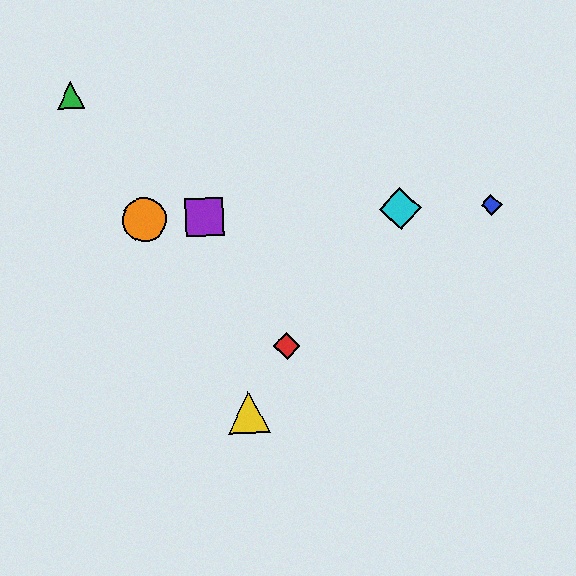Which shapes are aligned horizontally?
The blue diamond, the purple square, the orange circle, the cyan diamond are aligned horizontally.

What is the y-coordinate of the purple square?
The purple square is at y≈217.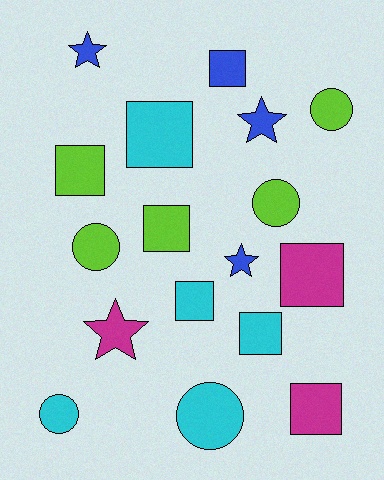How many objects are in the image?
There are 17 objects.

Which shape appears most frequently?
Square, with 8 objects.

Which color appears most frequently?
Cyan, with 5 objects.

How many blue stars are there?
There are 3 blue stars.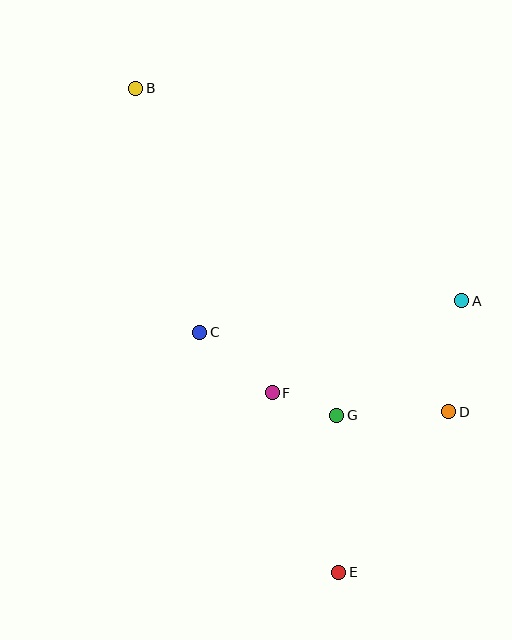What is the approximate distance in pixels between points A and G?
The distance between A and G is approximately 170 pixels.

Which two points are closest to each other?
Points F and G are closest to each other.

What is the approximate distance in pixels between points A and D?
The distance between A and D is approximately 112 pixels.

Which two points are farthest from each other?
Points B and E are farthest from each other.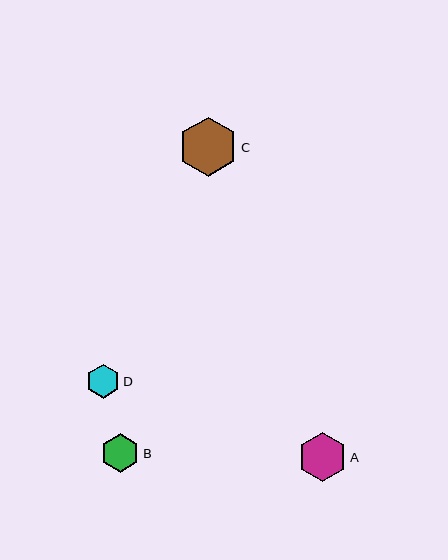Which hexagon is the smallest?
Hexagon D is the smallest with a size of approximately 33 pixels.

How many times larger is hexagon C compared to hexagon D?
Hexagon C is approximately 1.8 times the size of hexagon D.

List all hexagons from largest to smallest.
From largest to smallest: C, A, B, D.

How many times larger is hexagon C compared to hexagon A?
Hexagon C is approximately 1.2 times the size of hexagon A.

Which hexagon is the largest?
Hexagon C is the largest with a size of approximately 59 pixels.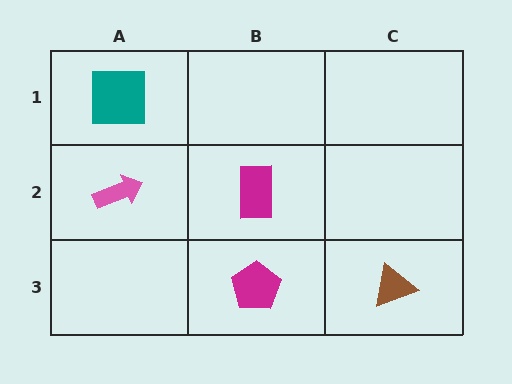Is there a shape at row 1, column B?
No, that cell is empty.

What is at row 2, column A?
A pink arrow.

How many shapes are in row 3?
2 shapes.